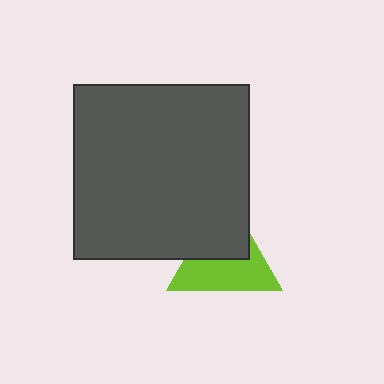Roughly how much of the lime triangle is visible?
About half of it is visible (roughly 56%).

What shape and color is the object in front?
The object in front is a dark gray square.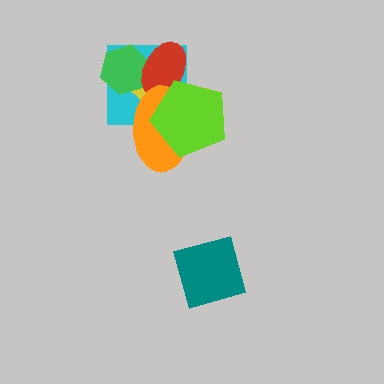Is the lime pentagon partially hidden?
No, no other shape covers it.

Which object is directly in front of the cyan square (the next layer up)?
The yellow star is directly in front of the cyan square.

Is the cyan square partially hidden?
Yes, it is partially covered by another shape.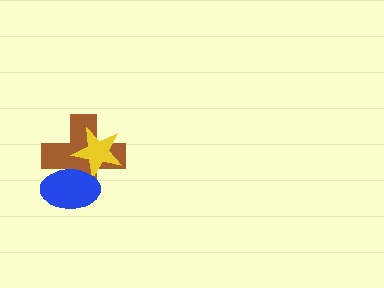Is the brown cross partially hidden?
Yes, it is partially covered by another shape.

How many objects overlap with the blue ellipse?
2 objects overlap with the blue ellipse.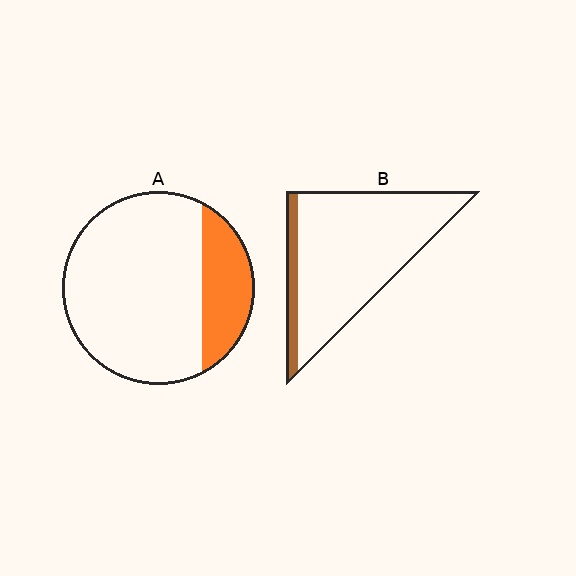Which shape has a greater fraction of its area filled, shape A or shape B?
Shape A.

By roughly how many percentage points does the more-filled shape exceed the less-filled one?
By roughly 10 percentage points (A over B).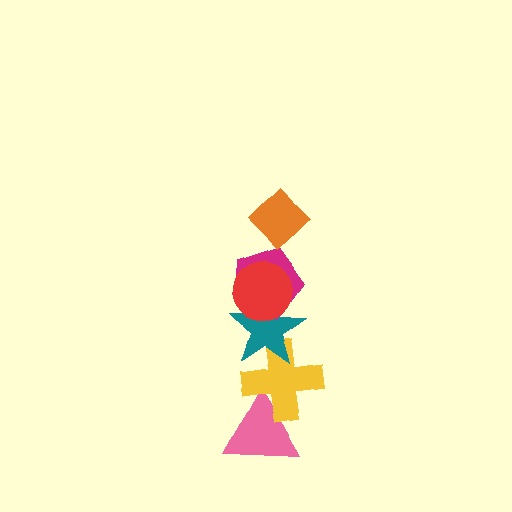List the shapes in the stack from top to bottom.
From top to bottom: the orange diamond, the red circle, the magenta pentagon, the teal star, the yellow cross, the pink triangle.